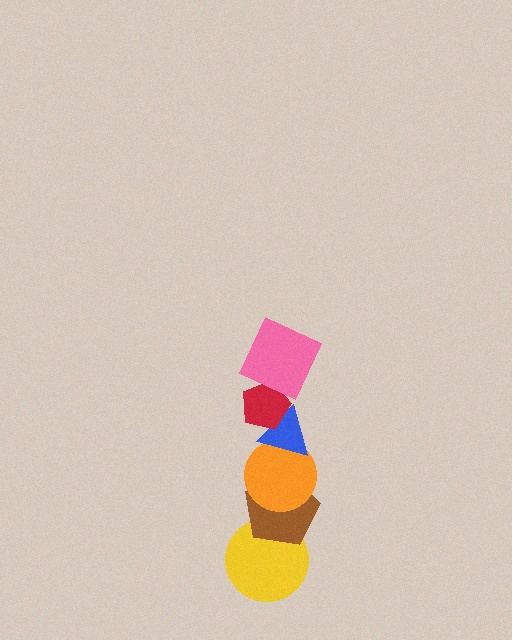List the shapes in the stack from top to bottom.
From top to bottom: the pink square, the red pentagon, the blue triangle, the orange circle, the brown pentagon, the yellow circle.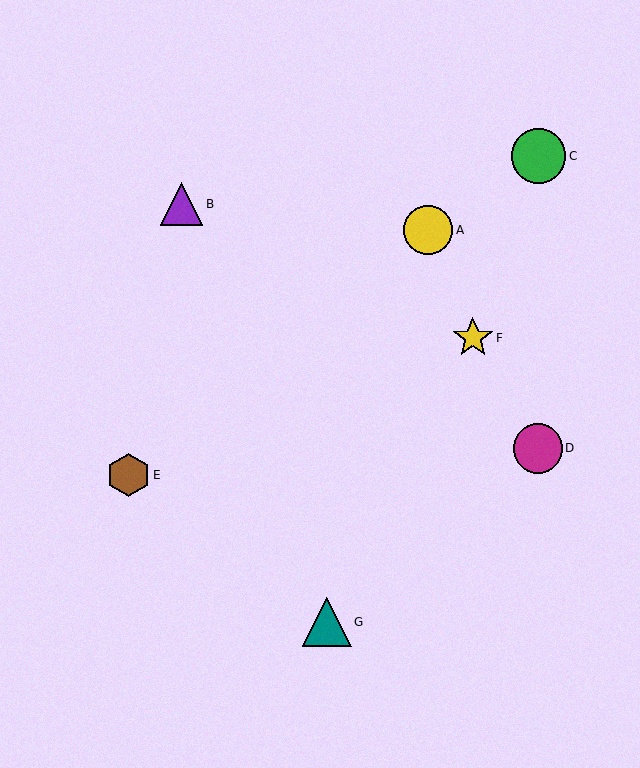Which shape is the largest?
The green circle (labeled C) is the largest.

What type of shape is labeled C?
Shape C is a green circle.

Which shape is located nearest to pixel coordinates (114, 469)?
The brown hexagon (labeled E) at (129, 475) is nearest to that location.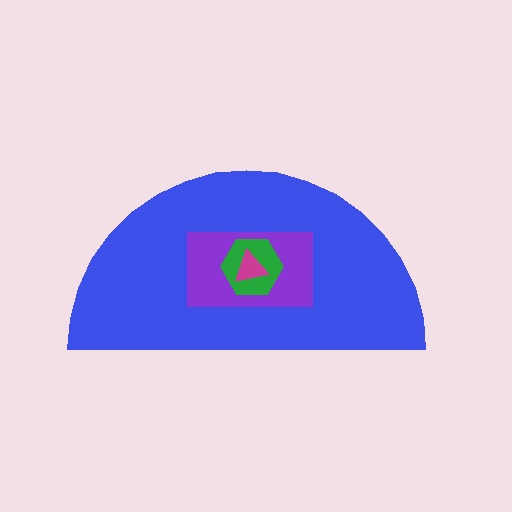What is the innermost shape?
The magenta triangle.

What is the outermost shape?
The blue semicircle.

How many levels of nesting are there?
4.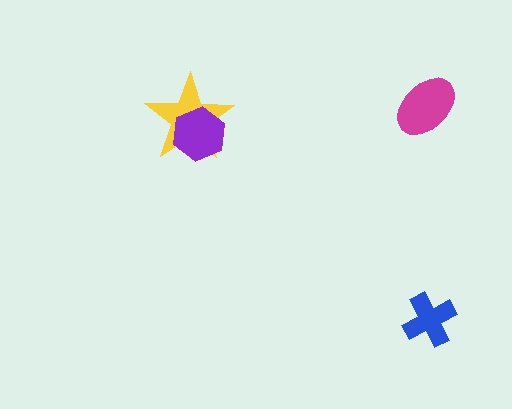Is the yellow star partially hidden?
Yes, it is partially covered by another shape.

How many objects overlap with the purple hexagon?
1 object overlaps with the purple hexagon.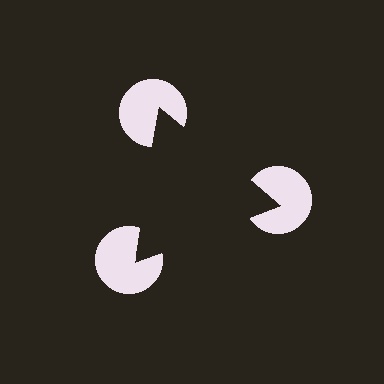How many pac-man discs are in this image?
There are 3 — one at each vertex of the illusory triangle.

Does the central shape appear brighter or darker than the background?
It typically appears slightly darker than the background, even though no actual brightness change is drawn.